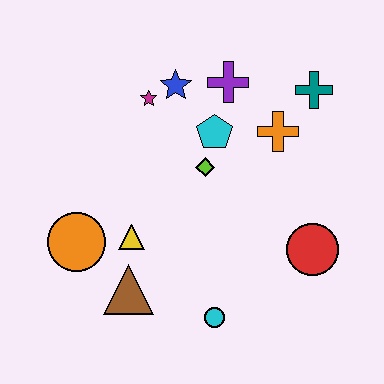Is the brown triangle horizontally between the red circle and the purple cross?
No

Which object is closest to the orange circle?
The yellow triangle is closest to the orange circle.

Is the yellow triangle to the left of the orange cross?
Yes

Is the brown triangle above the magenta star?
No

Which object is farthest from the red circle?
The orange circle is farthest from the red circle.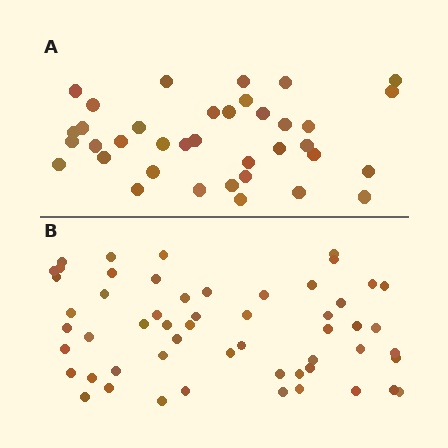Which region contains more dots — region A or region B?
Region B (the bottom region) has more dots.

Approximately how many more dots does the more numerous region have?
Region B has approximately 20 more dots than region A.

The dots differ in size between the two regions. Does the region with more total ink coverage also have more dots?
No. Region A has more total ink coverage because its dots are larger, but region B actually contains more individual dots. Total area can be misleading — the number of items is what matters here.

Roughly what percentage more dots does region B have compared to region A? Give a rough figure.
About 50% more.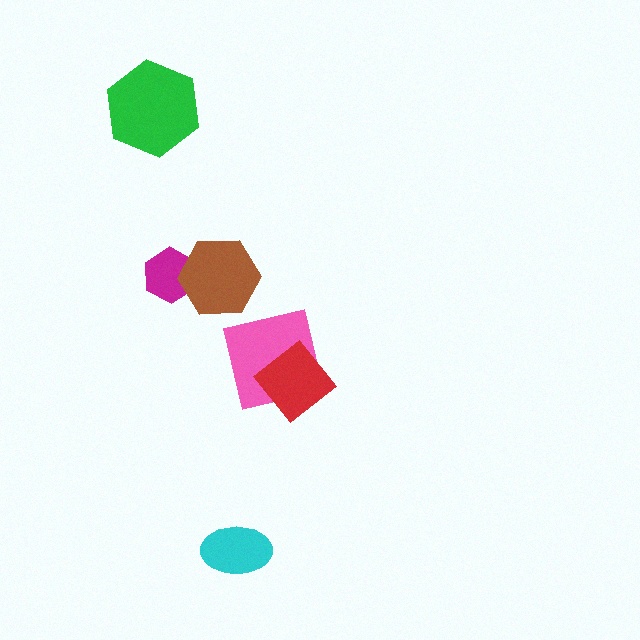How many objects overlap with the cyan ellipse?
0 objects overlap with the cyan ellipse.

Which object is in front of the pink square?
The red diamond is in front of the pink square.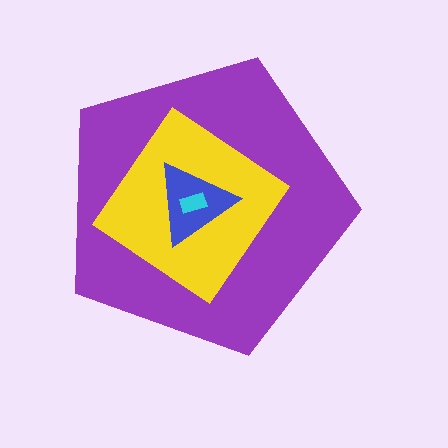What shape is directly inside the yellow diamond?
The blue triangle.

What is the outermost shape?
The purple pentagon.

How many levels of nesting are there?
4.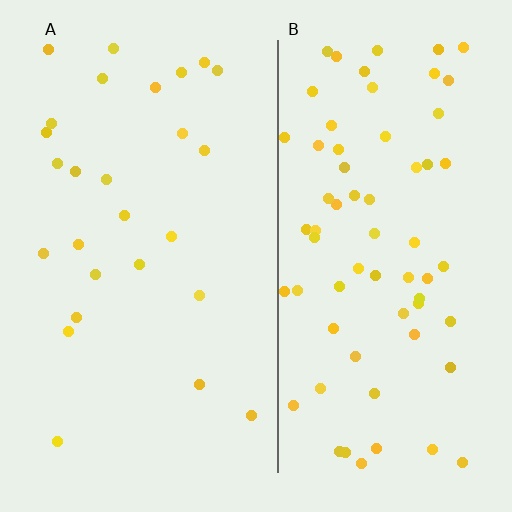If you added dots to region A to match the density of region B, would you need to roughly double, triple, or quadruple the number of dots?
Approximately triple.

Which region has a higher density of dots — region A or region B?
B (the right).